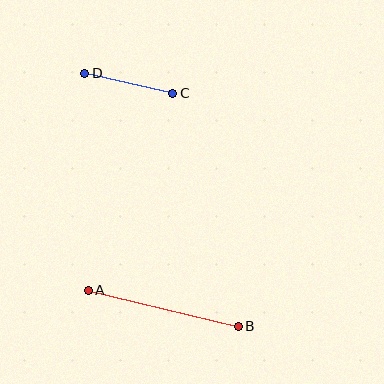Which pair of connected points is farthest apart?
Points A and B are farthest apart.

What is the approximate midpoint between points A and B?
The midpoint is at approximately (163, 308) pixels.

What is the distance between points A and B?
The distance is approximately 154 pixels.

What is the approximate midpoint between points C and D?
The midpoint is at approximately (129, 83) pixels.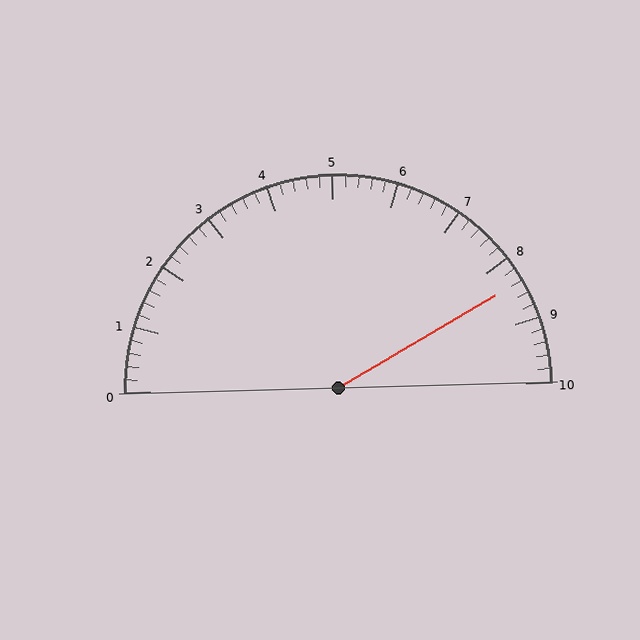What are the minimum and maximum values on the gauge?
The gauge ranges from 0 to 10.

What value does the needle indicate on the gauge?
The needle indicates approximately 8.4.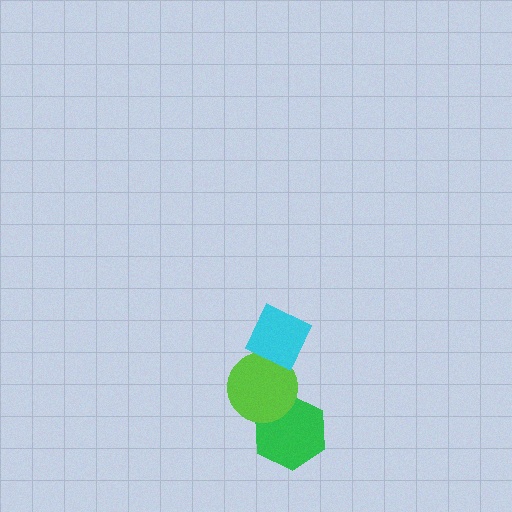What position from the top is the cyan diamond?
The cyan diamond is 1st from the top.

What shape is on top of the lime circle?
The cyan diamond is on top of the lime circle.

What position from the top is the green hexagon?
The green hexagon is 3rd from the top.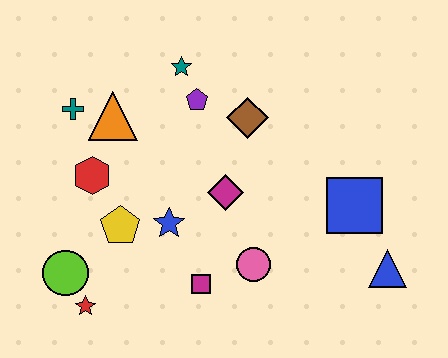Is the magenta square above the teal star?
No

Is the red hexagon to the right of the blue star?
No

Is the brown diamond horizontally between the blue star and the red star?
No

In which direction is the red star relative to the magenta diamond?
The red star is to the left of the magenta diamond.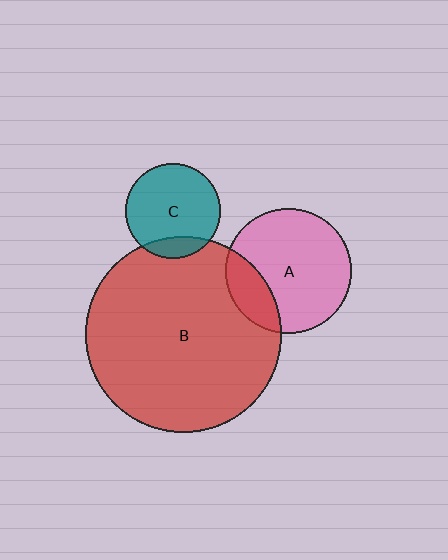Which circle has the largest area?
Circle B (red).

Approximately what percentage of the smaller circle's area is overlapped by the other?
Approximately 15%.